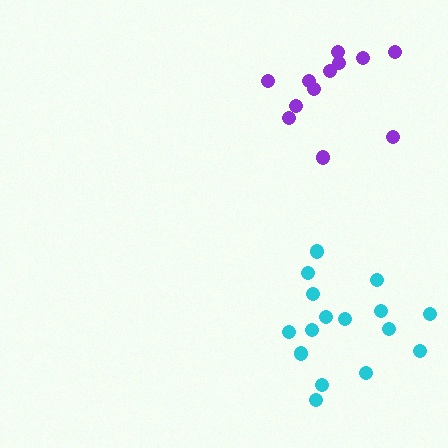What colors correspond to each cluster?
The clusters are colored: cyan, purple.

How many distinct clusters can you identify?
There are 2 distinct clusters.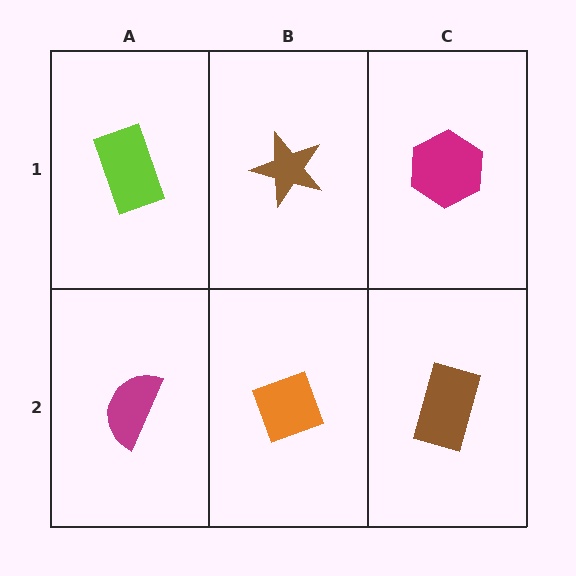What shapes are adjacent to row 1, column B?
An orange diamond (row 2, column B), a lime rectangle (row 1, column A), a magenta hexagon (row 1, column C).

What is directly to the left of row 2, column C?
An orange diamond.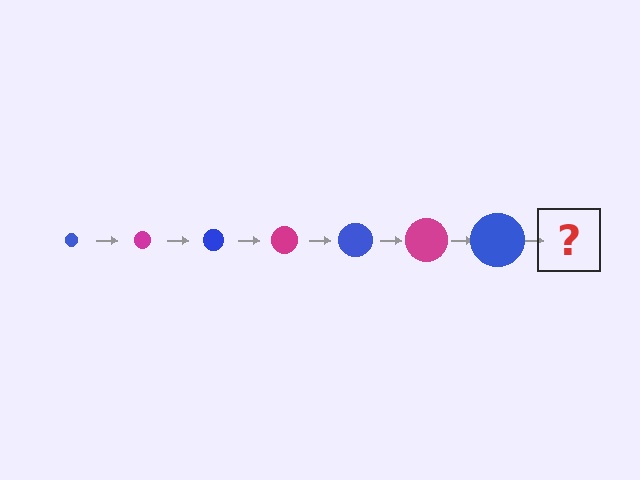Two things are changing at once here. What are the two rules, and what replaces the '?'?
The two rules are that the circle grows larger each step and the color cycles through blue and magenta. The '?' should be a magenta circle, larger than the previous one.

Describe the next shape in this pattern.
It should be a magenta circle, larger than the previous one.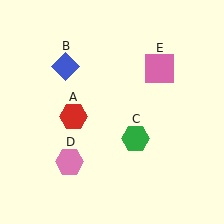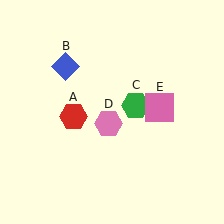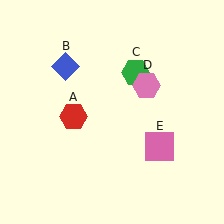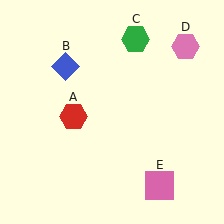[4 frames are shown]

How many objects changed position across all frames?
3 objects changed position: green hexagon (object C), pink hexagon (object D), pink square (object E).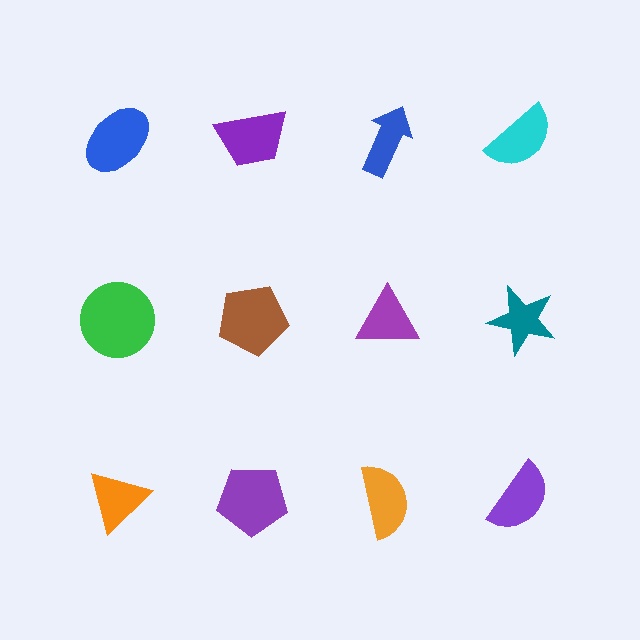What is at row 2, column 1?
A green circle.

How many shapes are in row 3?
4 shapes.